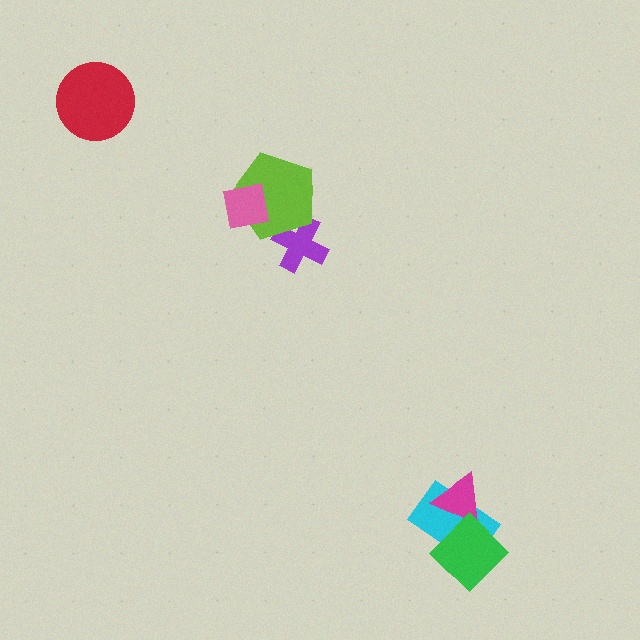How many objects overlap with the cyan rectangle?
2 objects overlap with the cyan rectangle.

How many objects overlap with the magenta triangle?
2 objects overlap with the magenta triangle.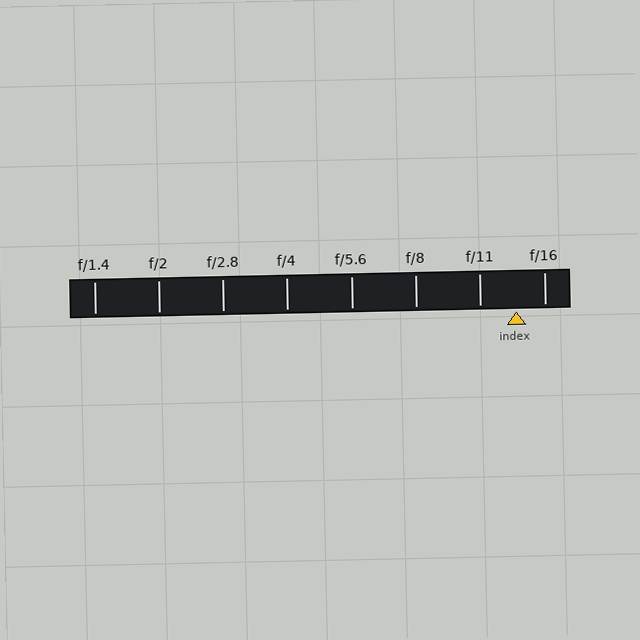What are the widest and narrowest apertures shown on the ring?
The widest aperture shown is f/1.4 and the narrowest is f/16.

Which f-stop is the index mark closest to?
The index mark is closest to f/16.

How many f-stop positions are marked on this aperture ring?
There are 8 f-stop positions marked.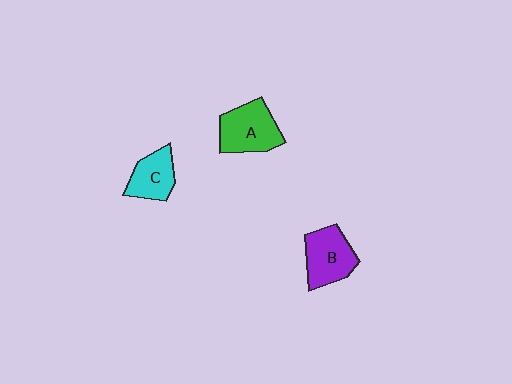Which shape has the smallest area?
Shape C (cyan).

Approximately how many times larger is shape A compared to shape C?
Approximately 1.4 times.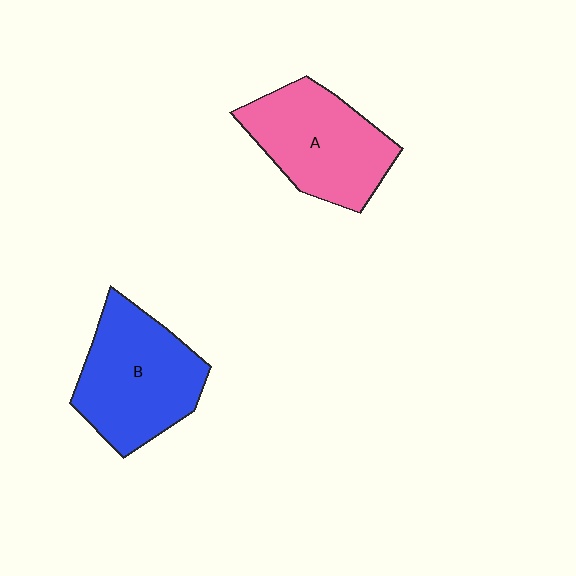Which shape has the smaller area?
Shape A (pink).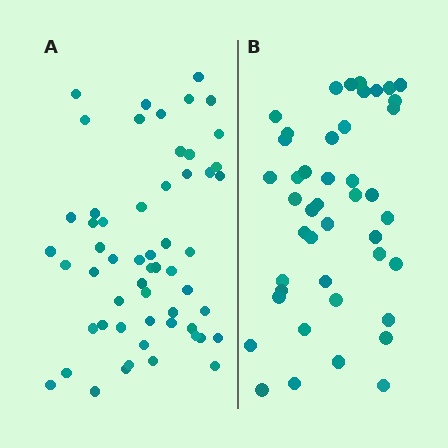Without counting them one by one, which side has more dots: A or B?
Region A (the left region) has more dots.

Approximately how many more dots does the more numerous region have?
Region A has roughly 12 or so more dots than region B.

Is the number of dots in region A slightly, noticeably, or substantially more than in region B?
Region A has noticeably more, but not dramatically so. The ratio is roughly 1.3 to 1.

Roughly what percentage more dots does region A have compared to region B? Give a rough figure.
About 25% more.